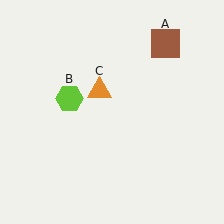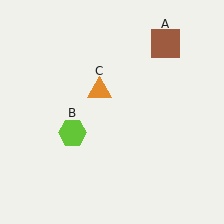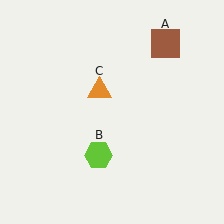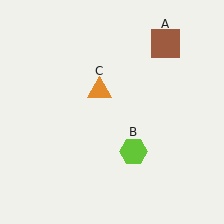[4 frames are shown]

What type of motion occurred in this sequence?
The lime hexagon (object B) rotated counterclockwise around the center of the scene.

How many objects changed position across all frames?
1 object changed position: lime hexagon (object B).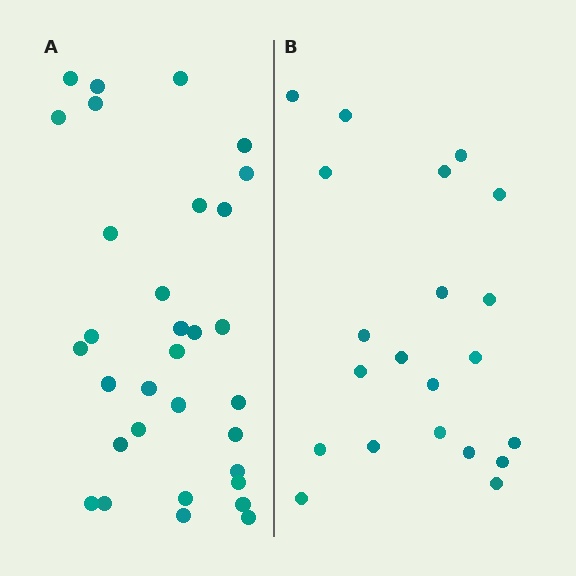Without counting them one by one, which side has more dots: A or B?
Region A (the left region) has more dots.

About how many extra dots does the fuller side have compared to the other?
Region A has roughly 12 or so more dots than region B.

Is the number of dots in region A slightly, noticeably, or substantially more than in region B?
Region A has substantially more. The ratio is roughly 1.5 to 1.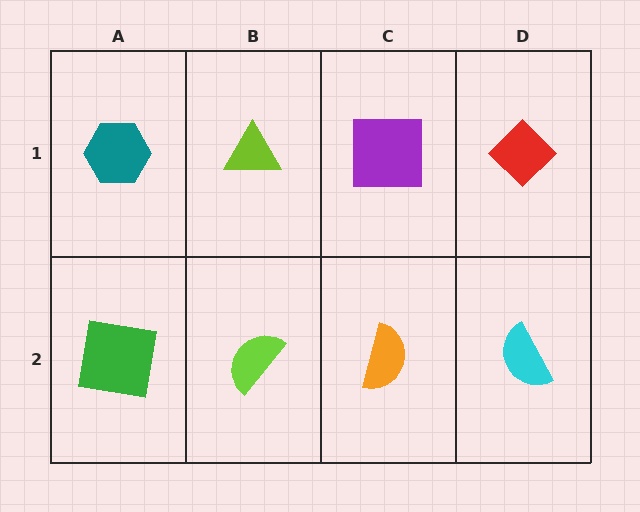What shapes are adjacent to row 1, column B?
A lime semicircle (row 2, column B), a teal hexagon (row 1, column A), a purple square (row 1, column C).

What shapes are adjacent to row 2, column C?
A purple square (row 1, column C), a lime semicircle (row 2, column B), a cyan semicircle (row 2, column D).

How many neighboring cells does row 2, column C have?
3.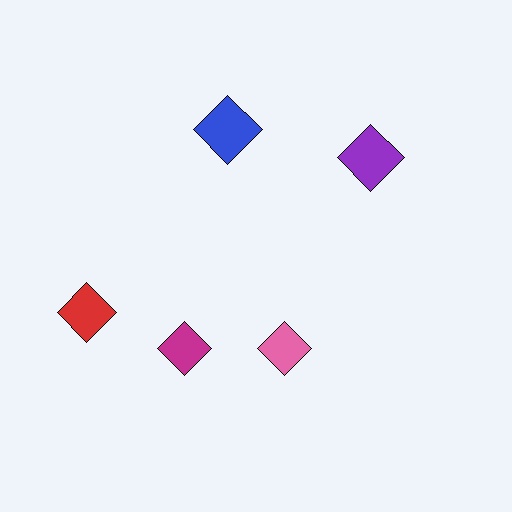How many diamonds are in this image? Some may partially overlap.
There are 5 diamonds.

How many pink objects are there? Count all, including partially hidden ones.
There is 1 pink object.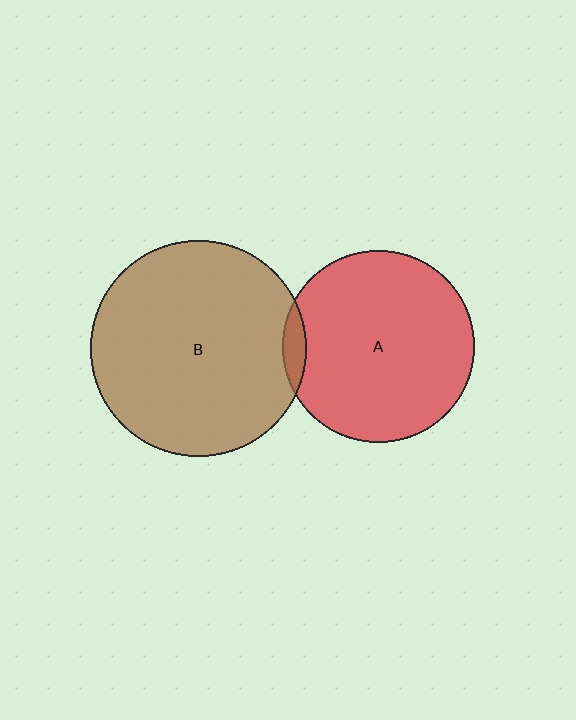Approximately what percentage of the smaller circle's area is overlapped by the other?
Approximately 5%.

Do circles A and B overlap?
Yes.